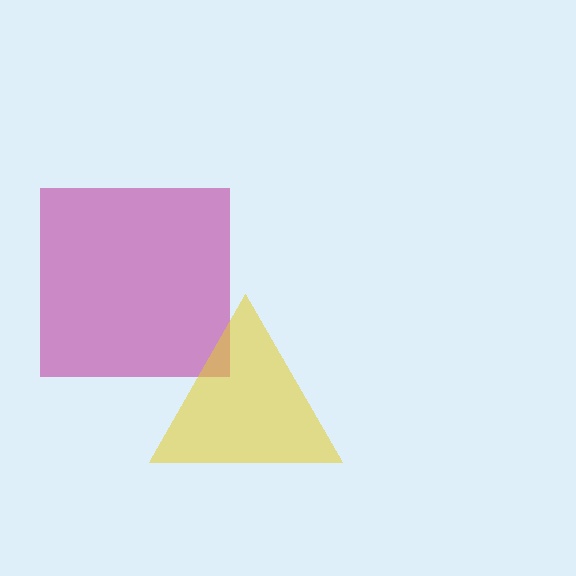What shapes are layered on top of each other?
The layered shapes are: a magenta square, a yellow triangle.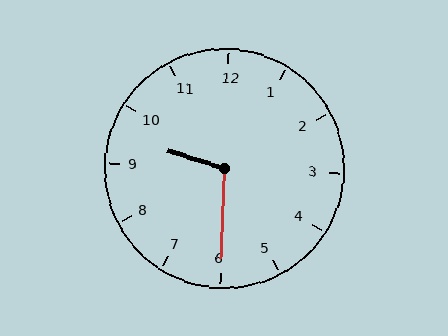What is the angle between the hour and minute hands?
Approximately 105 degrees.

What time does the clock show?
9:30.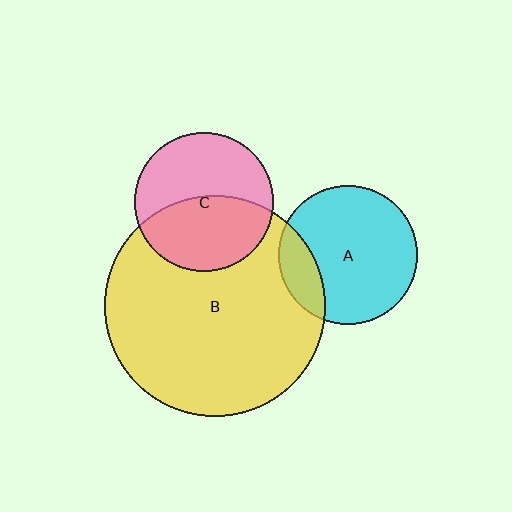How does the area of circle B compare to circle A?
Approximately 2.5 times.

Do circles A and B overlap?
Yes.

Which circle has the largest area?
Circle B (yellow).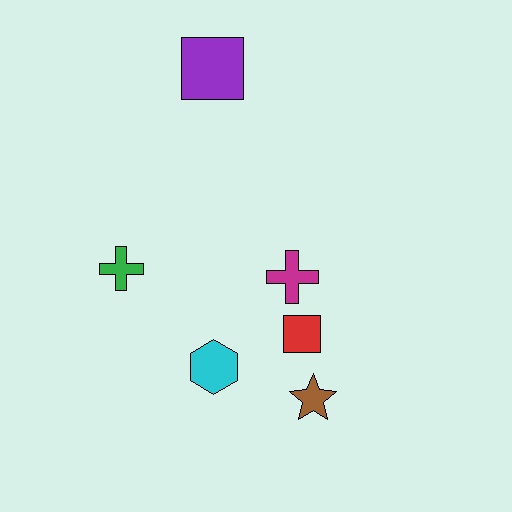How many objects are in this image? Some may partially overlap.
There are 6 objects.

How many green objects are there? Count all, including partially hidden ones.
There is 1 green object.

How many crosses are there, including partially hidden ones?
There are 2 crosses.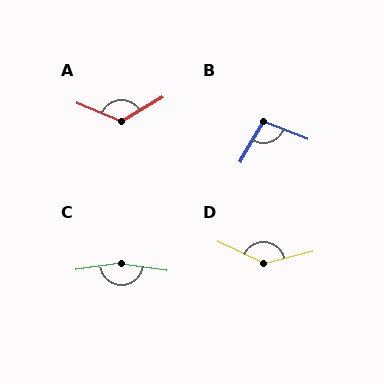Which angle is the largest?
C, at approximately 164 degrees.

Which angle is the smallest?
B, at approximately 99 degrees.